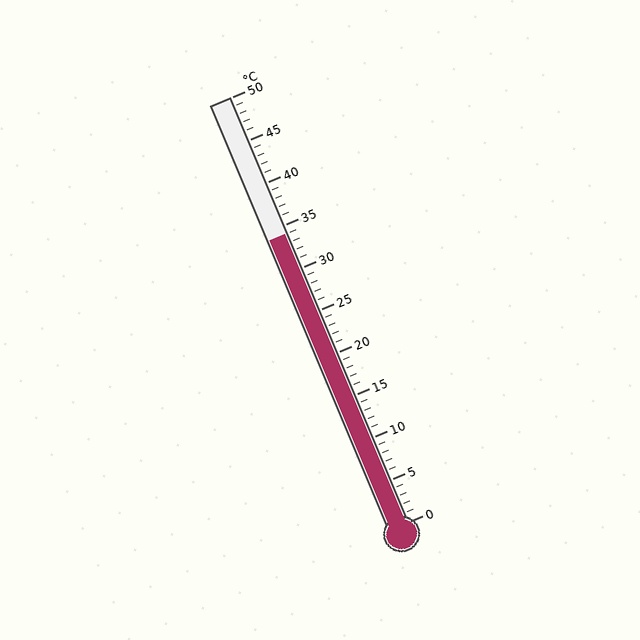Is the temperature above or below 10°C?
The temperature is above 10°C.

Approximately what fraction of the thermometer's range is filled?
The thermometer is filled to approximately 70% of its range.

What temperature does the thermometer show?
The thermometer shows approximately 34°C.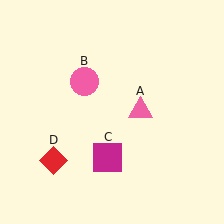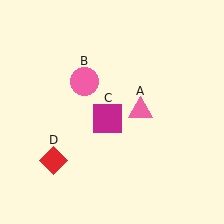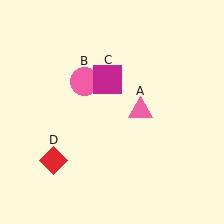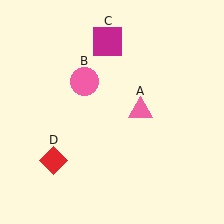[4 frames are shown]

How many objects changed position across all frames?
1 object changed position: magenta square (object C).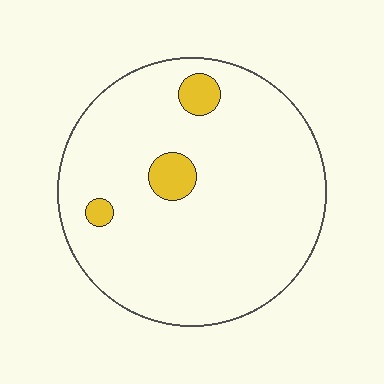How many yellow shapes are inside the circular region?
3.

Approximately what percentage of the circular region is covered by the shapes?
Approximately 5%.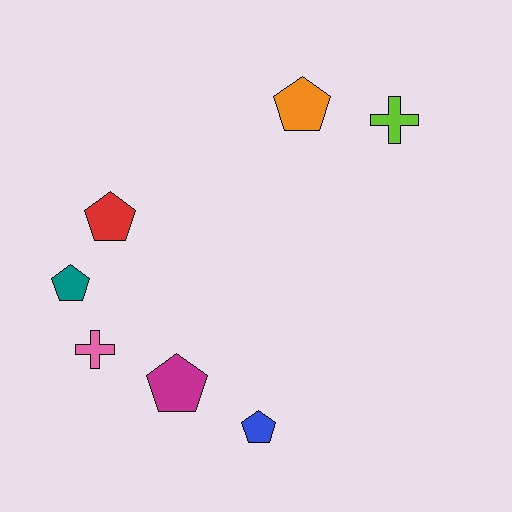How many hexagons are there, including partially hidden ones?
There are no hexagons.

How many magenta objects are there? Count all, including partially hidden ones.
There is 1 magenta object.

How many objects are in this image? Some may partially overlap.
There are 7 objects.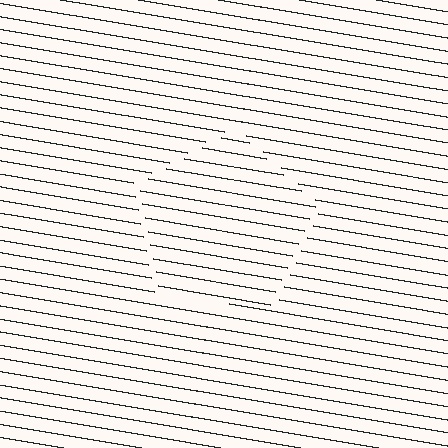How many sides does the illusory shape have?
5 sides — the line-ends trace a pentagon.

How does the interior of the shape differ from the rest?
The interior of the shape contains the same grating, shifted by half a period — the contour is defined by the phase discontinuity where line-ends from the inner and outer gratings abut.